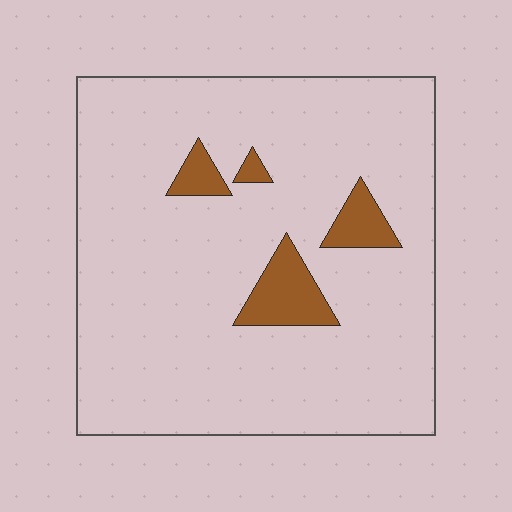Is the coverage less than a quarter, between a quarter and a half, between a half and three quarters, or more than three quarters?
Less than a quarter.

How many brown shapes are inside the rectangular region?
4.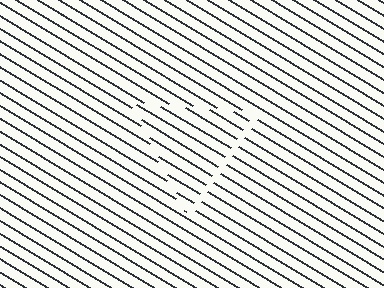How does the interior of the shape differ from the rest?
The interior of the shape contains the same grating, shifted by half a period — the contour is defined by the phase discontinuity where line-ends from the inner and outer gratings abut.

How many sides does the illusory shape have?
3 sides — the line-ends trace a triangle.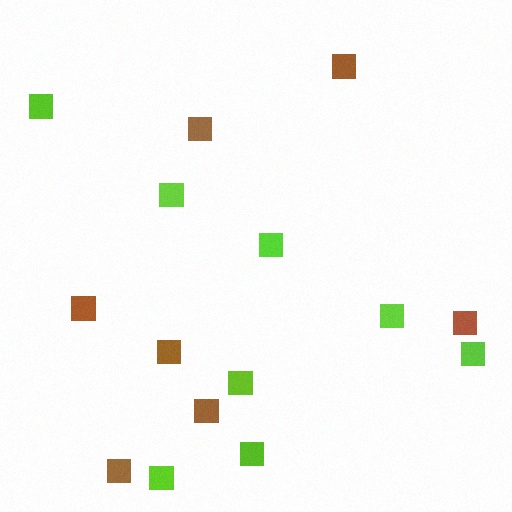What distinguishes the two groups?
There are 2 groups: one group of lime squares (8) and one group of brown squares (7).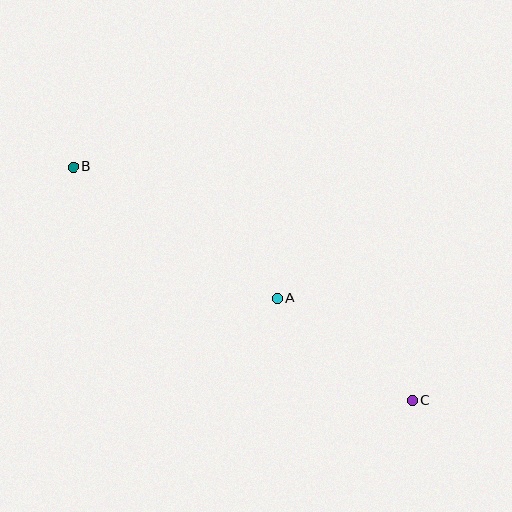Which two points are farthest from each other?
Points B and C are farthest from each other.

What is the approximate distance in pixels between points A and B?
The distance between A and B is approximately 242 pixels.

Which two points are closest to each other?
Points A and C are closest to each other.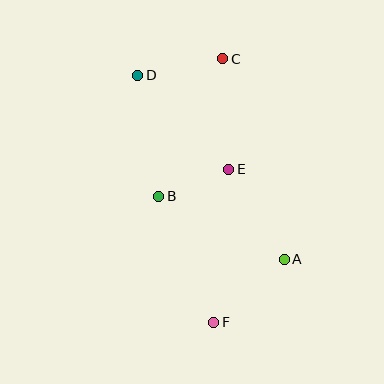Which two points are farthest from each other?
Points C and F are farthest from each other.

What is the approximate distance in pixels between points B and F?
The distance between B and F is approximately 137 pixels.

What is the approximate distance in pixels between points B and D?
The distance between B and D is approximately 123 pixels.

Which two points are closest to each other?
Points B and E are closest to each other.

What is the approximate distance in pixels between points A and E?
The distance between A and E is approximately 106 pixels.